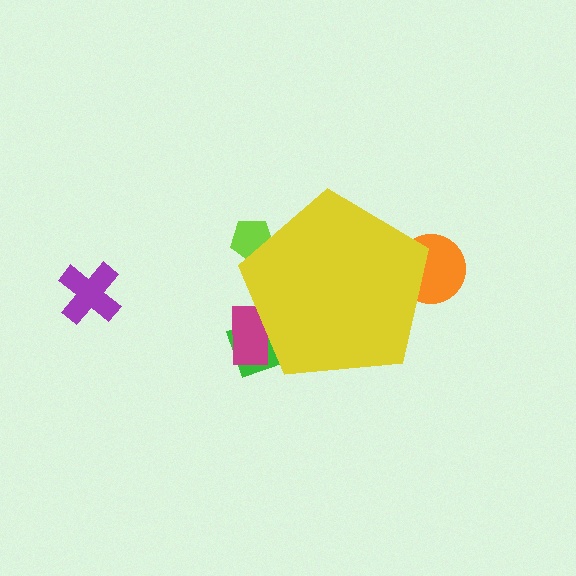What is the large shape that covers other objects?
A yellow pentagon.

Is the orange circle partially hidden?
Yes, the orange circle is partially hidden behind the yellow pentagon.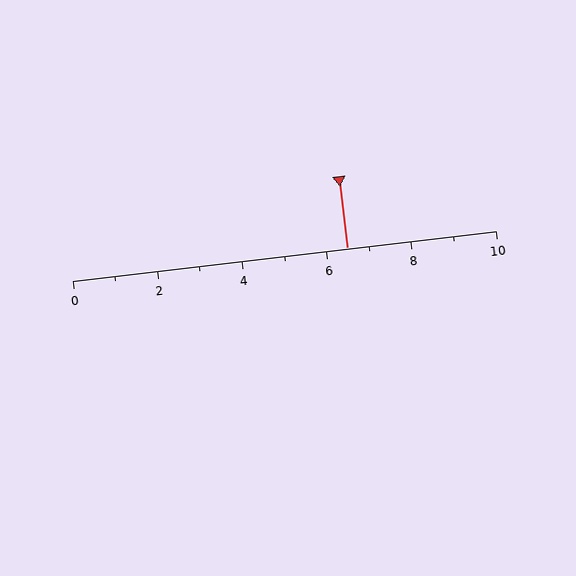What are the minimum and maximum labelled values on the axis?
The axis runs from 0 to 10.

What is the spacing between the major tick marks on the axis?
The major ticks are spaced 2 apart.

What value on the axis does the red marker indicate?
The marker indicates approximately 6.5.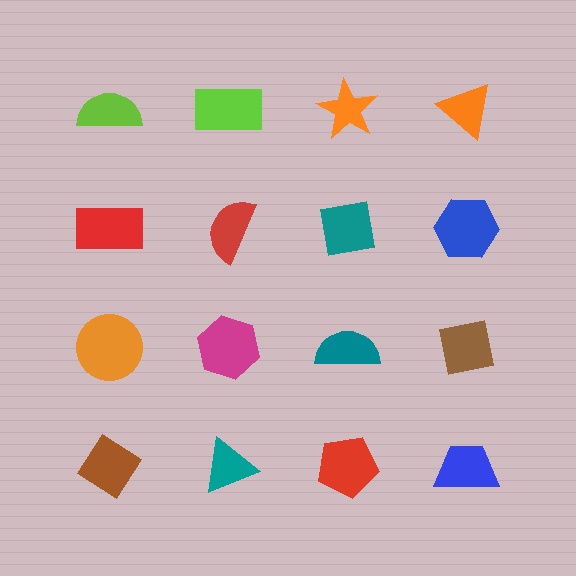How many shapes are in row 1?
4 shapes.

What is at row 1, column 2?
A lime rectangle.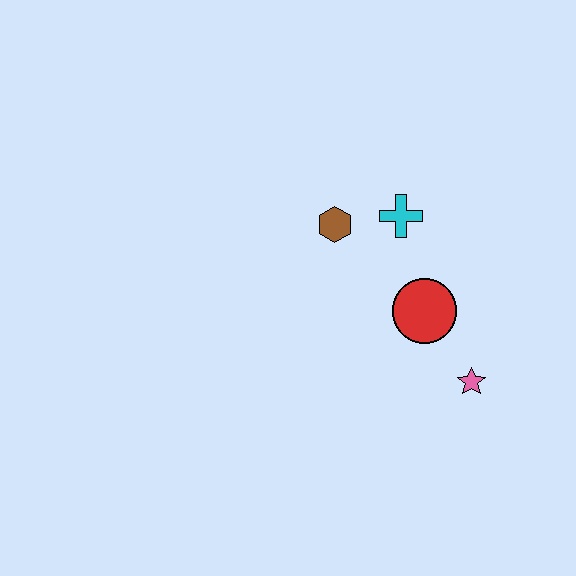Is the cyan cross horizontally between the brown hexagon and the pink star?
Yes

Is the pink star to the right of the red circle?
Yes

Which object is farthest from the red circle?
The brown hexagon is farthest from the red circle.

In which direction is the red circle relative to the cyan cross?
The red circle is below the cyan cross.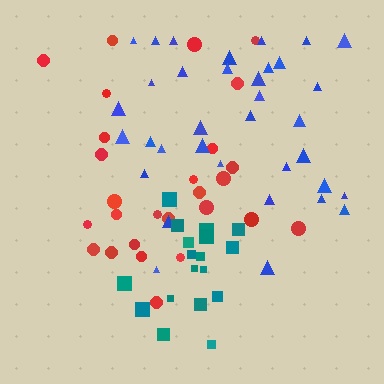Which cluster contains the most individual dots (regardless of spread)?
Blue (35).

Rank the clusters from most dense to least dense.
teal, blue, red.